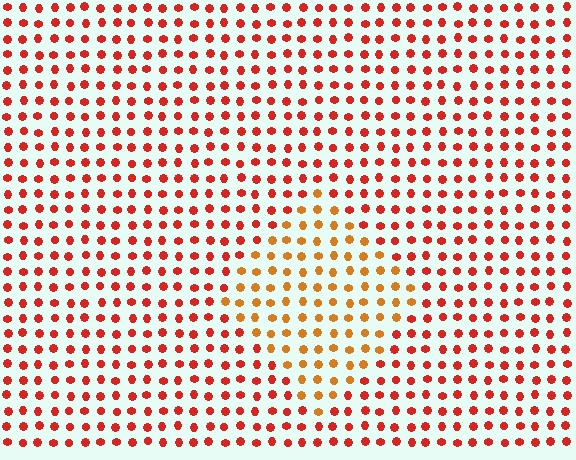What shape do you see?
I see a diamond.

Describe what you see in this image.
The image is filled with small red elements in a uniform arrangement. A diamond-shaped region is visible where the elements are tinted to a slightly different hue, forming a subtle color boundary.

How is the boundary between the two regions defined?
The boundary is defined purely by a slight shift in hue (about 30 degrees). Spacing, size, and orientation are identical on both sides.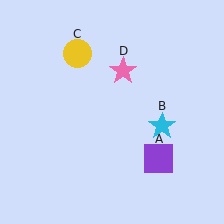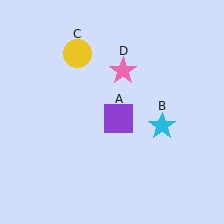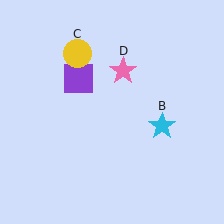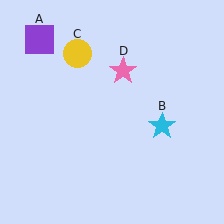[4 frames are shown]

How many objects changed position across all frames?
1 object changed position: purple square (object A).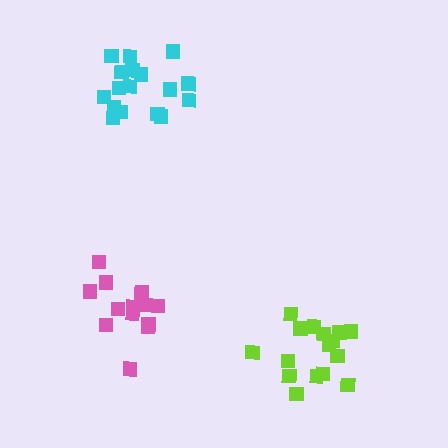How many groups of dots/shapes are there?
There are 3 groups.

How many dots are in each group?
Group 1: 16 dots, Group 2: 17 dots, Group 3: 14 dots (47 total).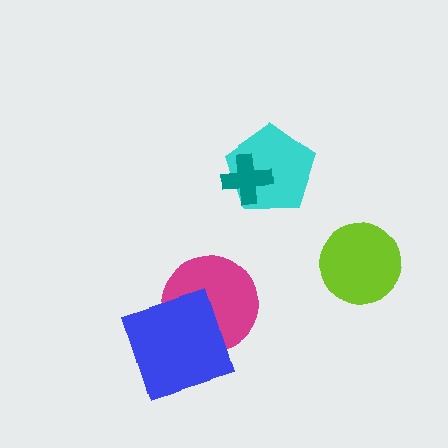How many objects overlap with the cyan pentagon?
1 object overlaps with the cyan pentagon.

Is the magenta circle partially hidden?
Yes, it is partially covered by another shape.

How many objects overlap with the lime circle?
0 objects overlap with the lime circle.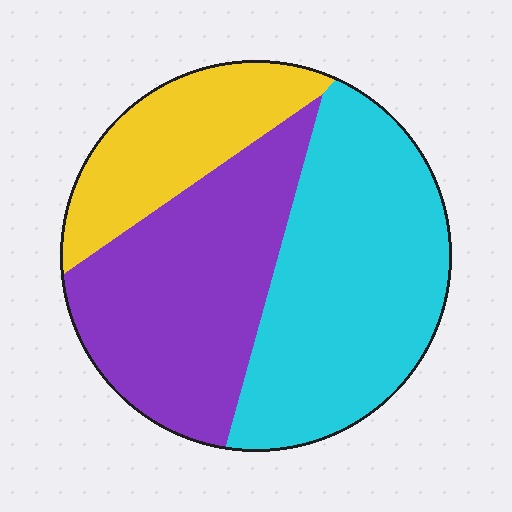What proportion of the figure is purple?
Purple covers about 35% of the figure.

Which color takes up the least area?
Yellow, at roughly 20%.